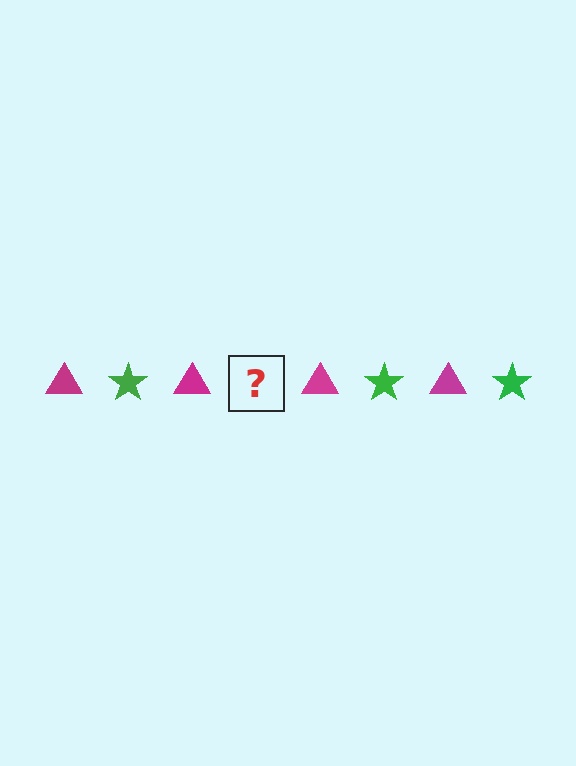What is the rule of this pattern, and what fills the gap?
The rule is that the pattern alternates between magenta triangle and green star. The gap should be filled with a green star.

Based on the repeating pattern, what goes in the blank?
The blank should be a green star.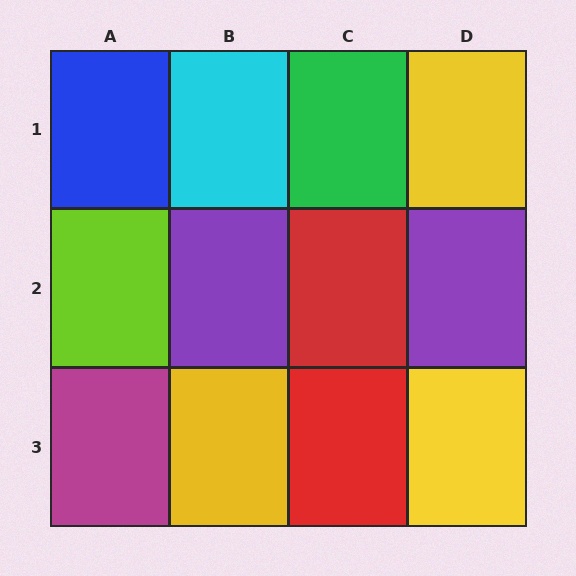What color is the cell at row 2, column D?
Purple.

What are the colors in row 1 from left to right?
Blue, cyan, green, yellow.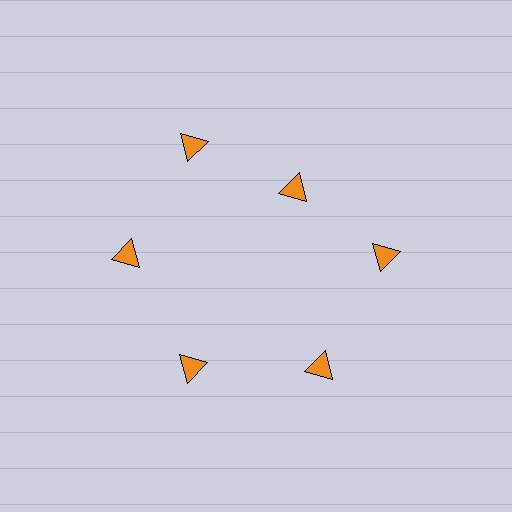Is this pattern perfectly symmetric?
No. The 6 orange triangles are arranged in a ring, but one element near the 1 o'clock position is pulled inward toward the center, breaking the 6-fold rotational symmetry.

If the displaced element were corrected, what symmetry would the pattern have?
It would have 6-fold rotational symmetry — the pattern would map onto itself every 60 degrees.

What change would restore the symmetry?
The symmetry would be restored by moving it outward, back onto the ring so that all 6 triangles sit at equal angles and equal distance from the center.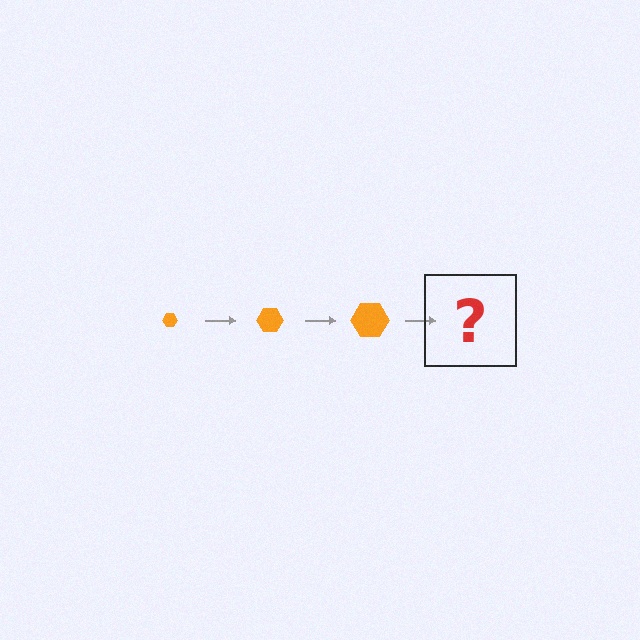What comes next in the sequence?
The next element should be an orange hexagon, larger than the previous one.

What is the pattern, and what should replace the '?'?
The pattern is that the hexagon gets progressively larger each step. The '?' should be an orange hexagon, larger than the previous one.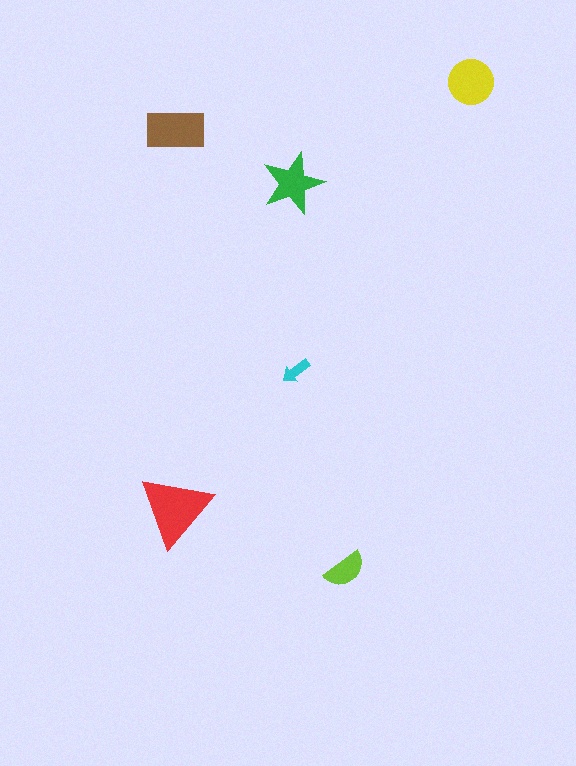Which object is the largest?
The red triangle.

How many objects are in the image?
There are 6 objects in the image.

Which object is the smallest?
The cyan arrow.